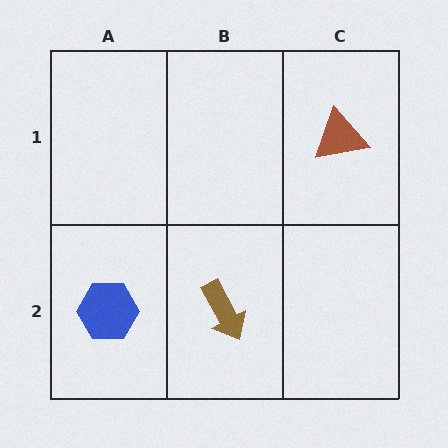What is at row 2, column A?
A blue hexagon.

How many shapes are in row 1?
1 shape.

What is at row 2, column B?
A brown arrow.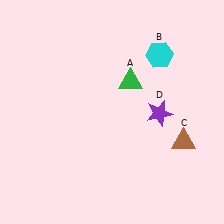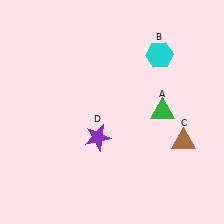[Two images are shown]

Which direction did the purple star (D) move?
The purple star (D) moved left.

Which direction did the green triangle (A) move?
The green triangle (A) moved right.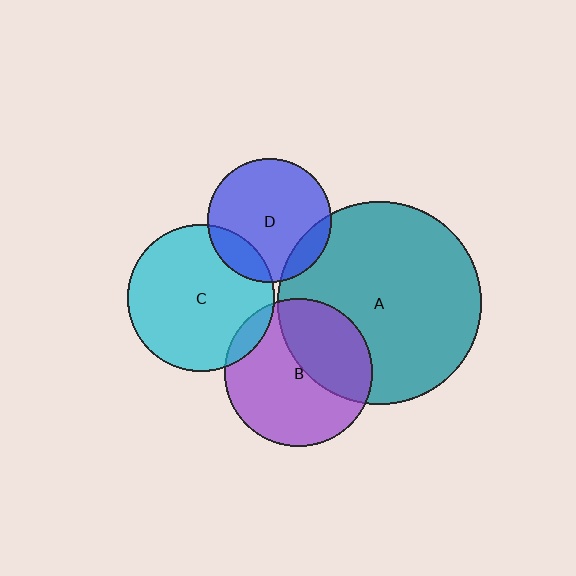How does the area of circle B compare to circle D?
Approximately 1.4 times.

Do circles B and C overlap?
Yes.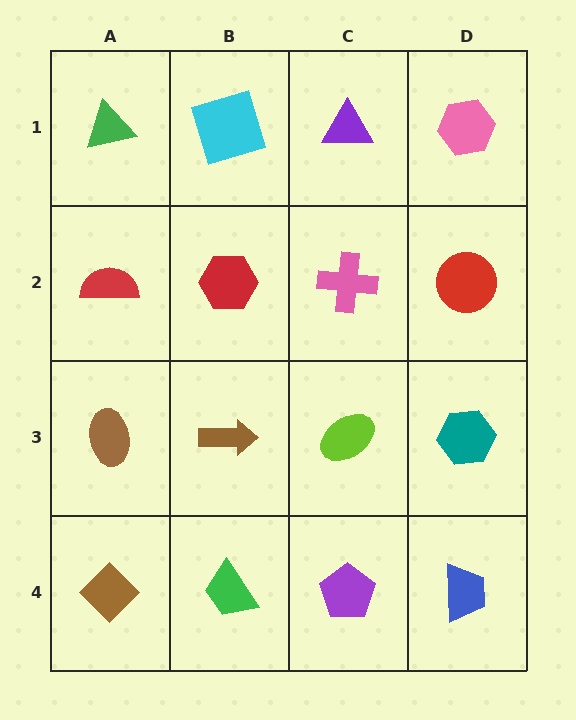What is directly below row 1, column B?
A red hexagon.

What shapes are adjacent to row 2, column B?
A cyan square (row 1, column B), a brown arrow (row 3, column B), a red semicircle (row 2, column A), a pink cross (row 2, column C).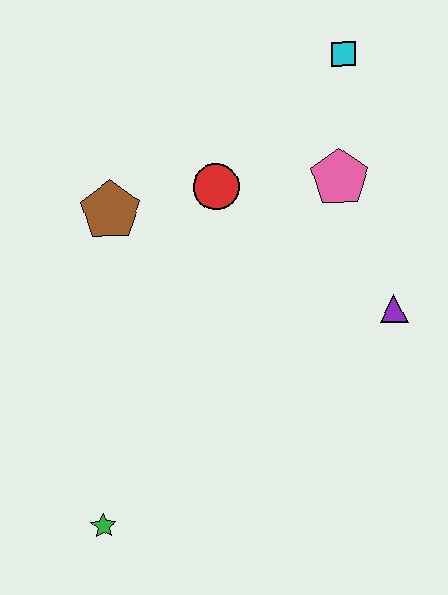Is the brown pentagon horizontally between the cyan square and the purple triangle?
No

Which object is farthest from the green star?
The cyan square is farthest from the green star.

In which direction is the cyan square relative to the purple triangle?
The cyan square is above the purple triangle.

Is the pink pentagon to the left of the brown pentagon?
No